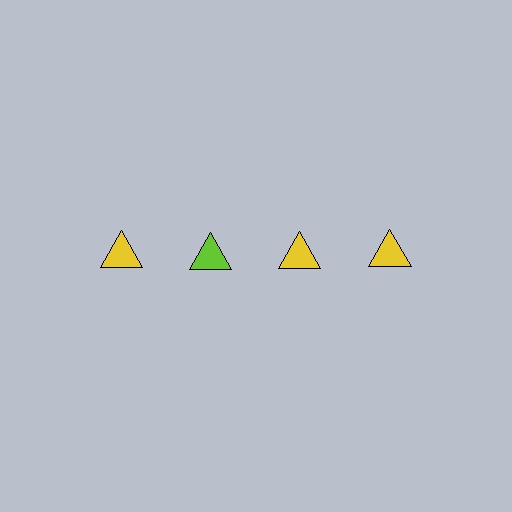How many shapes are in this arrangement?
There are 4 shapes arranged in a grid pattern.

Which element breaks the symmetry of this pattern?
The lime triangle in the top row, second from left column breaks the symmetry. All other shapes are yellow triangles.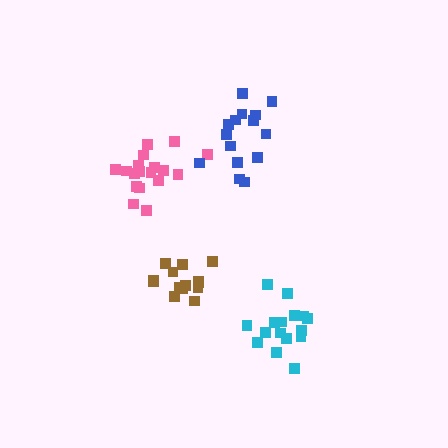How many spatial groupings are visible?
There are 4 spatial groupings.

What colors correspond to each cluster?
The clusters are colored: pink, brown, blue, cyan.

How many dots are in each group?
Group 1: 18 dots, Group 2: 14 dots, Group 3: 15 dots, Group 4: 16 dots (63 total).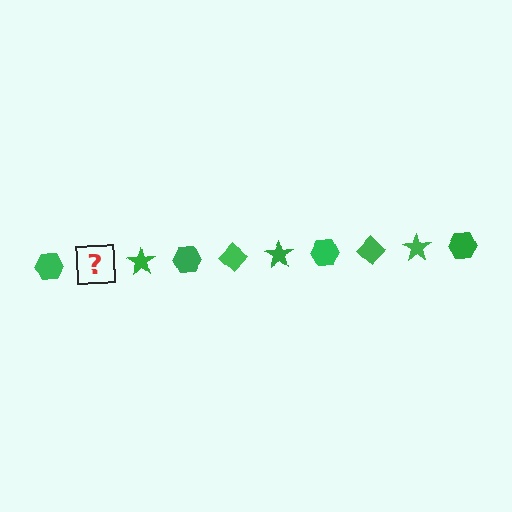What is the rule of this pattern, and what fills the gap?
The rule is that the pattern cycles through hexagon, diamond, star shapes in green. The gap should be filled with a green diamond.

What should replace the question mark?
The question mark should be replaced with a green diamond.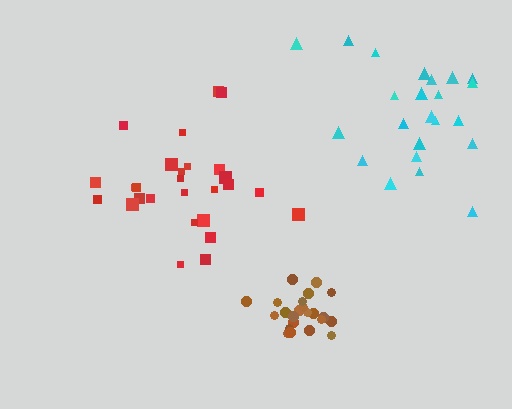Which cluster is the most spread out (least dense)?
Cyan.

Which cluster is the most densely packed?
Brown.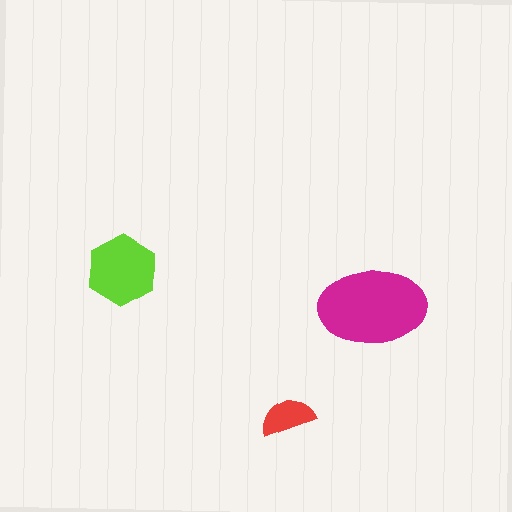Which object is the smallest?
The red semicircle.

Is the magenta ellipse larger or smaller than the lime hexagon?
Larger.